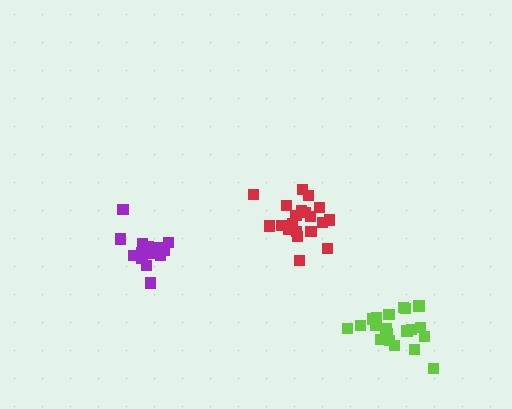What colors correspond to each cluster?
The clusters are colored: red, lime, purple.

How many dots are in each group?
Group 1: 20 dots, Group 2: 20 dots, Group 3: 16 dots (56 total).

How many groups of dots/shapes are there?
There are 3 groups.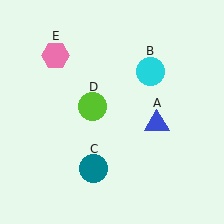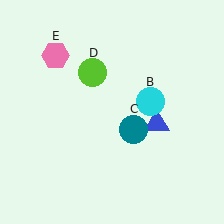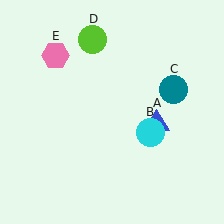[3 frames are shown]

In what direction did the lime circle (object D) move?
The lime circle (object D) moved up.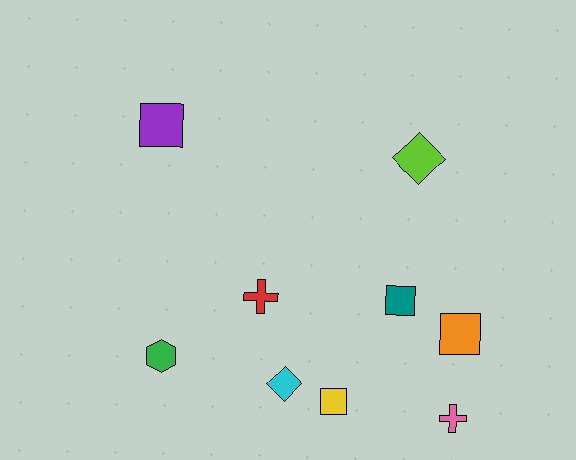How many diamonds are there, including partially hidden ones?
There are 2 diamonds.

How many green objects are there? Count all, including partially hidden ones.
There is 1 green object.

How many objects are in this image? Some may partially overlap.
There are 9 objects.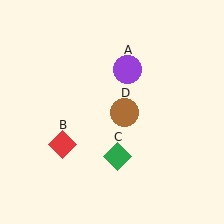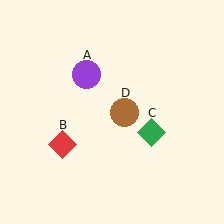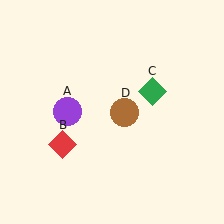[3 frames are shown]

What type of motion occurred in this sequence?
The purple circle (object A), green diamond (object C) rotated counterclockwise around the center of the scene.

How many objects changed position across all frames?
2 objects changed position: purple circle (object A), green diamond (object C).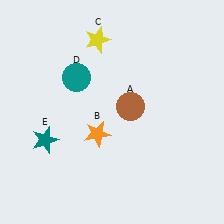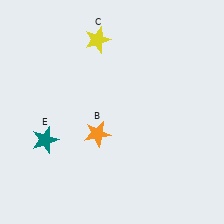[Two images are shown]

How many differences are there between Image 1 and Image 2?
There are 2 differences between the two images.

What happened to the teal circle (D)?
The teal circle (D) was removed in Image 2. It was in the top-left area of Image 1.